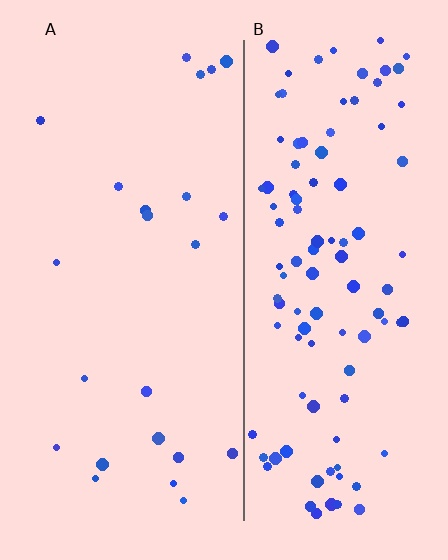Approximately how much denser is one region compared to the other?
Approximately 4.5× — region B over region A.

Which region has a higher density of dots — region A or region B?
B (the right).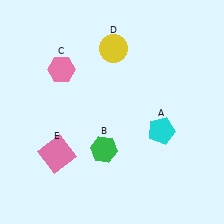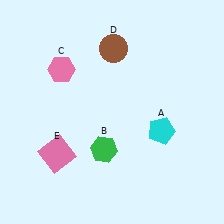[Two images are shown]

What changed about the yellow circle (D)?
In Image 1, D is yellow. In Image 2, it changed to brown.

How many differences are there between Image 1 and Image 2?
There is 1 difference between the two images.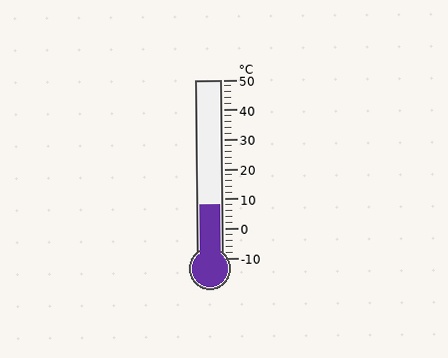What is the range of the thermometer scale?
The thermometer scale ranges from -10°C to 50°C.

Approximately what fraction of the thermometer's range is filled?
The thermometer is filled to approximately 30% of its range.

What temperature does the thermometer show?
The thermometer shows approximately 8°C.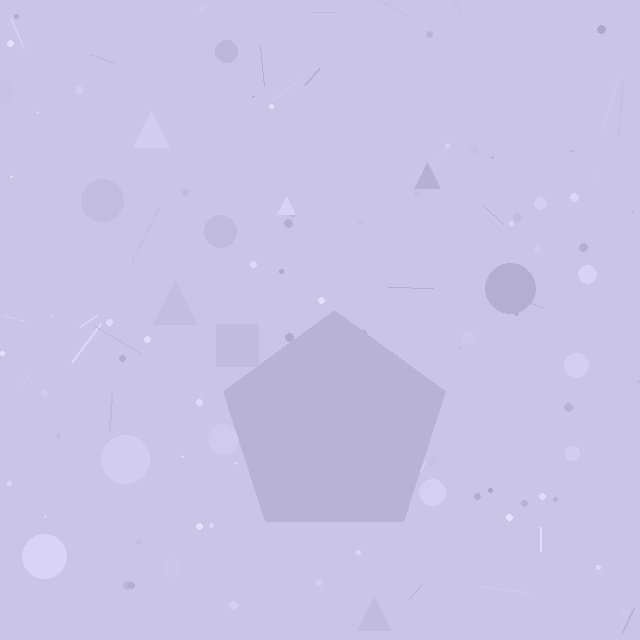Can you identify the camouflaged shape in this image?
The camouflaged shape is a pentagon.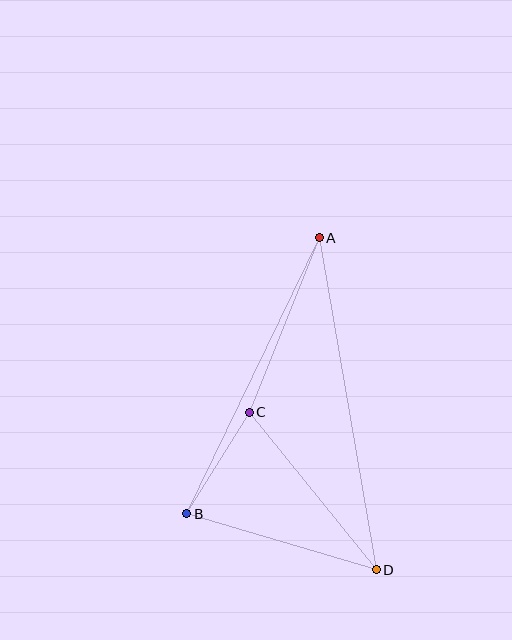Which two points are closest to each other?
Points B and C are closest to each other.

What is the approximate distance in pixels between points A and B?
The distance between A and B is approximately 306 pixels.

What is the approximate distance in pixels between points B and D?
The distance between B and D is approximately 198 pixels.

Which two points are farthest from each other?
Points A and D are farthest from each other.